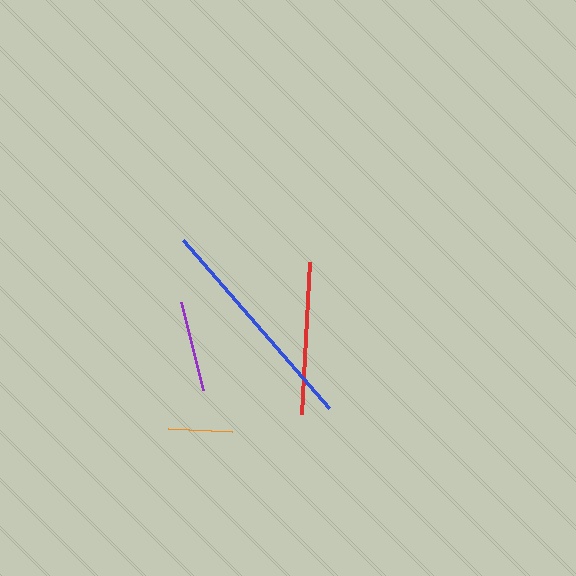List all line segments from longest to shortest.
From longest to shortest: blue, red, purple, orange.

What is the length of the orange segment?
The orange segment is approximately 64 pixels long.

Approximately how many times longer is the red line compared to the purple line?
The red line is approximately 1.7 times the length of the purple line.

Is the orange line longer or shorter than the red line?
The red line is longer than the orange line.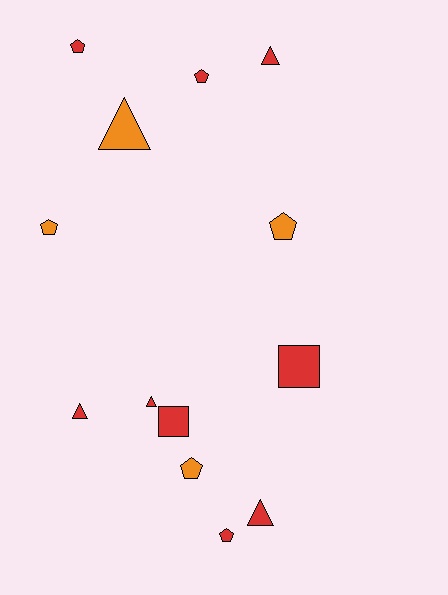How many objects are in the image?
There are 13 objects.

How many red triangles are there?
There are 4 red triangles.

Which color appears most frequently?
Red, with 9 objects.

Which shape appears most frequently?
Pentagon, with 6 objects.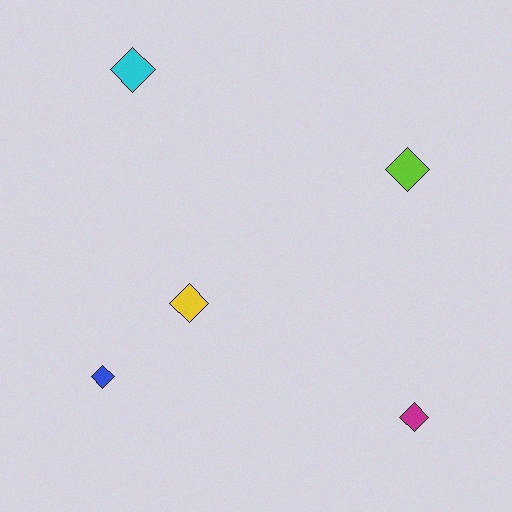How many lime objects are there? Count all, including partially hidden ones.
There is 1 lime object.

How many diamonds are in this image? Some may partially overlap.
There are 5 diamonds.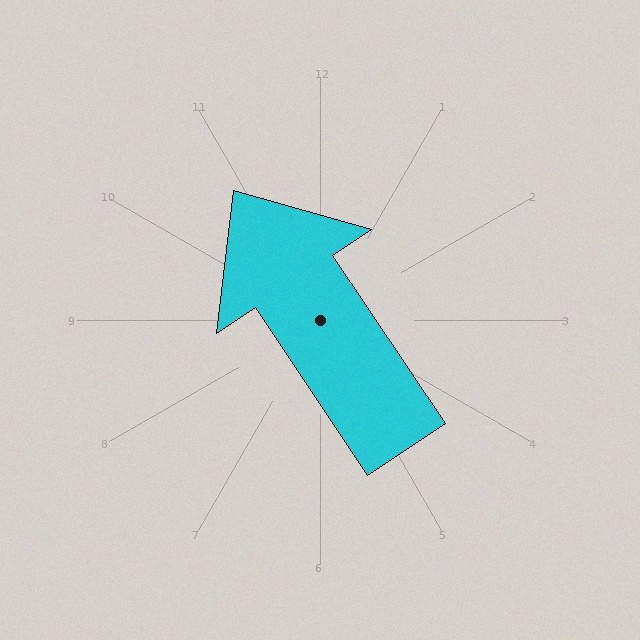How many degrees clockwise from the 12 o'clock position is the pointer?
Approximately 326 degrees.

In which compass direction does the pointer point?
Northwest.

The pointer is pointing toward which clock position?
Roughly 11 o'clock.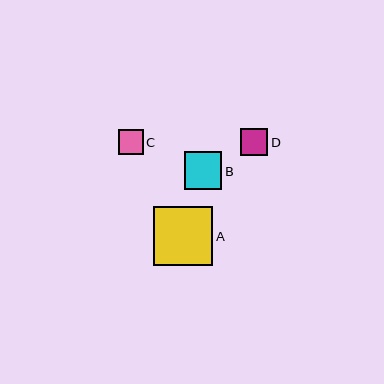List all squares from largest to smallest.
From largest to smallest: A, B, D, C.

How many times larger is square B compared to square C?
Square B is approximately 1.5 times the size of square C.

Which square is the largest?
Square A is the largest with a size of approximately 59 pixels.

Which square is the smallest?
Square C is the smallest with a size of approximately 24 pixels.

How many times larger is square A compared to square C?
Square A is approximately 2.4 times the size of square C.